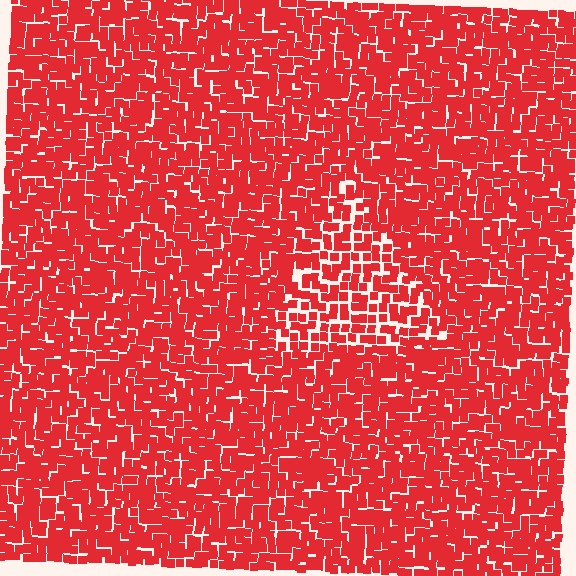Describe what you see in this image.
The image contains small red elements arranged at two different densities. A triangle-shaped region is visible where the elements are less densely packed than the surrounding area.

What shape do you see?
I see a triangle.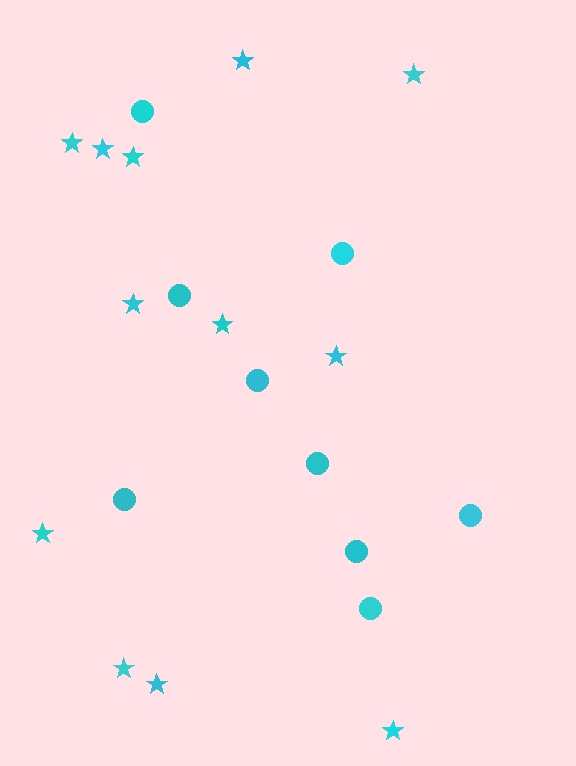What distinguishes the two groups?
There are 2 groups: one group of circles (9) and one group of stars (12).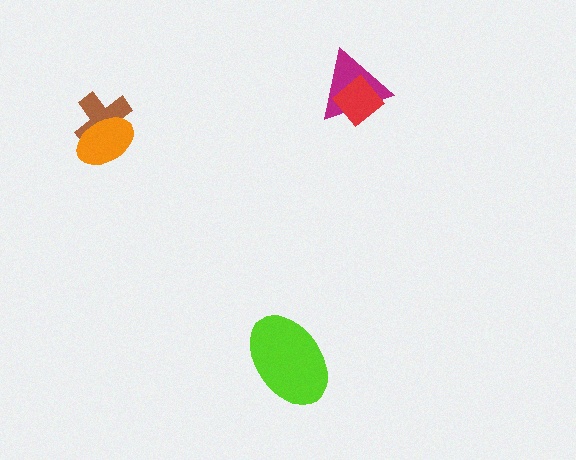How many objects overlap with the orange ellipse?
1 object overlaps with the orange ellipse.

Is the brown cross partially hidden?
Yes, it is partially covered by another shape.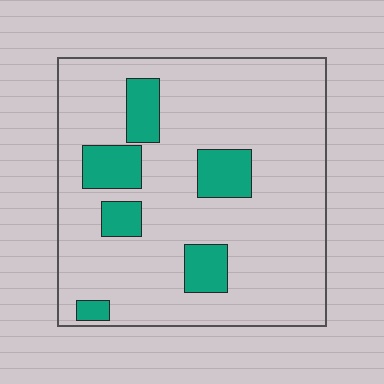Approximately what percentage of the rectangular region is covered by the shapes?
Approximately 15%.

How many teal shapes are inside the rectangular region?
6.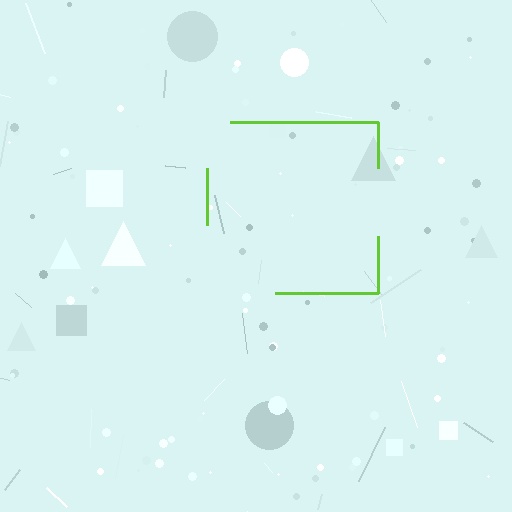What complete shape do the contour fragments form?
The contour fragments form a square.